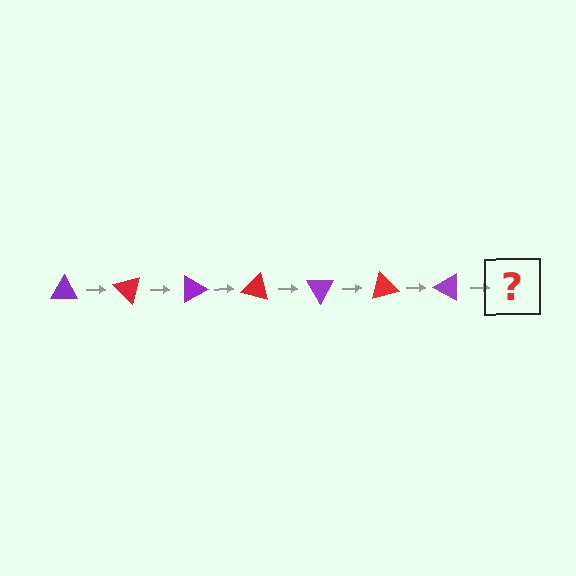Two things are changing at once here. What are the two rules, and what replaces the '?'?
The two rules are that it rotates 45 degrees each step and the color cycles through purple and red. The '?' should be a red triangle, rotated 315 degrees from the start.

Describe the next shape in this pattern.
It should be a red triangle, rotated 315 degrees from the start.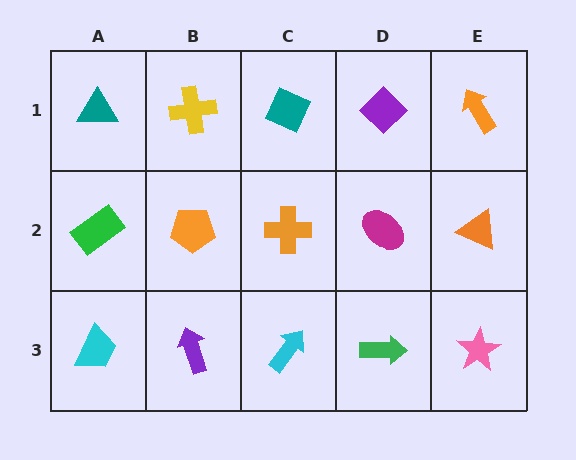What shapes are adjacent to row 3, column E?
An orange triangle (row 2, column E), a green arrow (row 3, column D).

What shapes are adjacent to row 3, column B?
An orange pentagon (row 2, column B), a cyan trapezoid (row 3, column A), a cyan arrow (row 3, column C).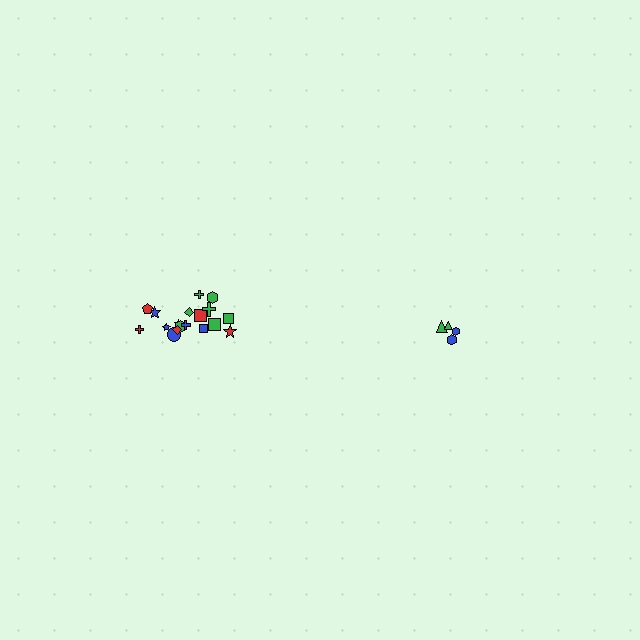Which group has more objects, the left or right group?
The left group.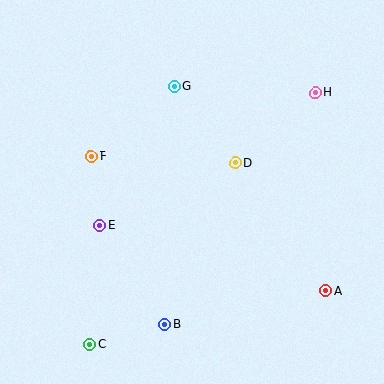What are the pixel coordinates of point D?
Point D is at (235, 163).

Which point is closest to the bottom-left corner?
Point C is closest to the bottom-left corner.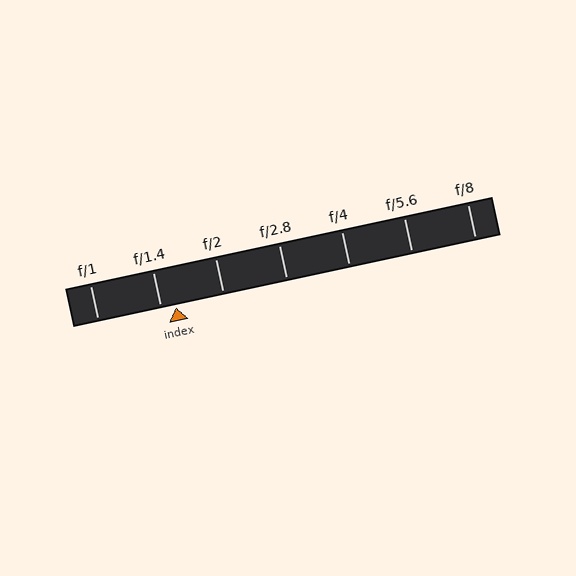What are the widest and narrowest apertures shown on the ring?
The widest aperture shown is f/1 and the narrowest is f/8.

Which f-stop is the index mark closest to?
The index mark is closest to f/1.4.